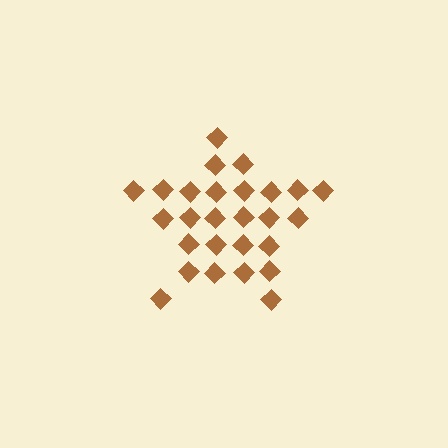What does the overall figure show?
The overall figure shows a star.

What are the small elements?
The small elements are diamonds.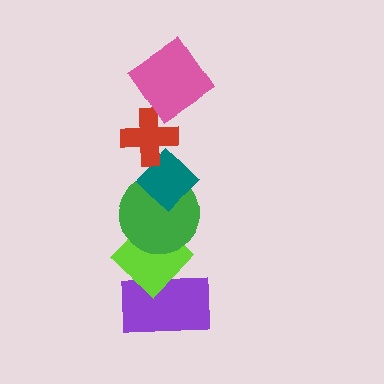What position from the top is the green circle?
The green circle is 4th from the top.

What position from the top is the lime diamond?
The lime diamond is 5th from the top.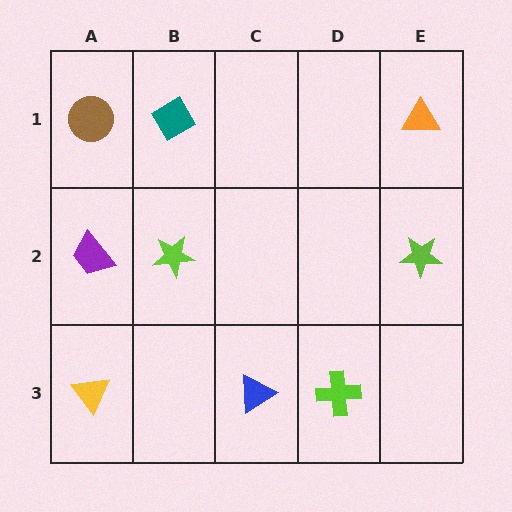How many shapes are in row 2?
3 shapes.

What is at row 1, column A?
A brown circle.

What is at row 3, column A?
A yellow triangle.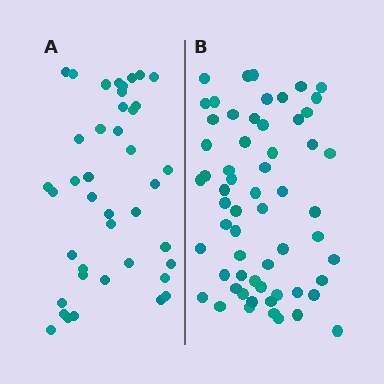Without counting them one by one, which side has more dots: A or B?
Region B (the right region) has more dots.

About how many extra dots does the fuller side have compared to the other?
Region B has approximately 20 more dots than region A.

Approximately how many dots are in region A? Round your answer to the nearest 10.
About 40 dots. (The exact count is 41, which rounds to 40.)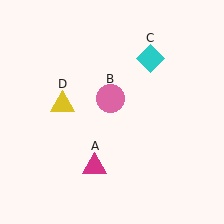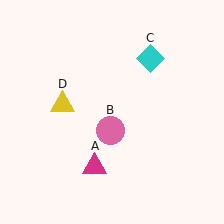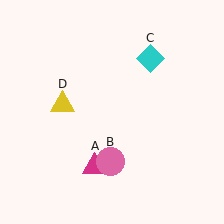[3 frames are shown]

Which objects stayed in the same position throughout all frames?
Magenta triangle (object A) and cyan diamond (object C) and yellow triangle (object D) remained stationary.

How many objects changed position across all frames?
1 object changed position: pink circle (object B).